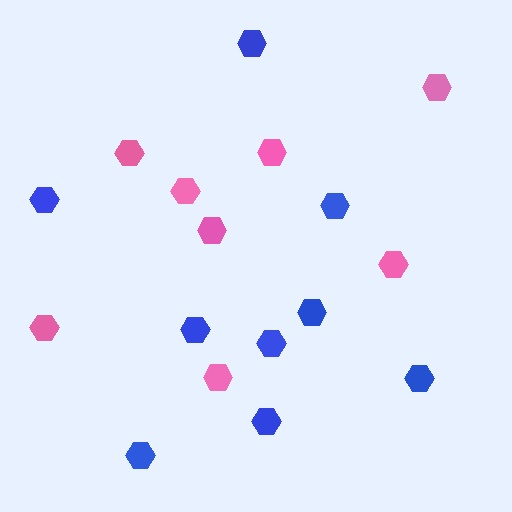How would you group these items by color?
There are 2 groups: one group of pink hexagons (8) and one group of blue hexagons (9).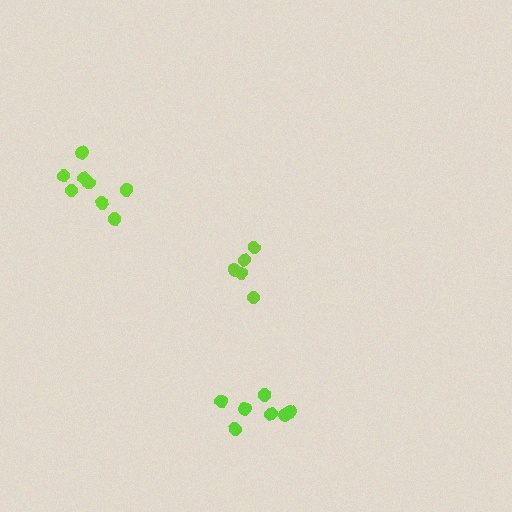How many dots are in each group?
Group 1: 8 dots, Group 2: 7 dots, Group 3: 5 dots (20 total).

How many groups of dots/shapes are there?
There are 3 groups.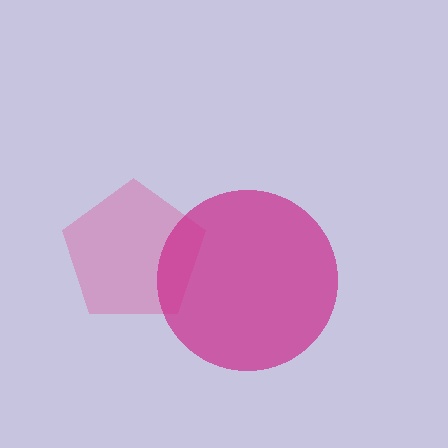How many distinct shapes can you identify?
There are 2 distinct shapes: a pink pentagon, a magenta circle.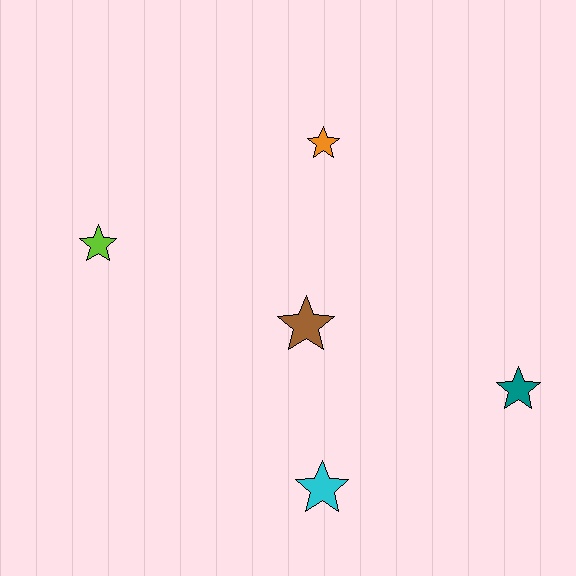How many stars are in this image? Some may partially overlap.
There are 5 stars.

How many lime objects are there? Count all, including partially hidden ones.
There is 1 lime object.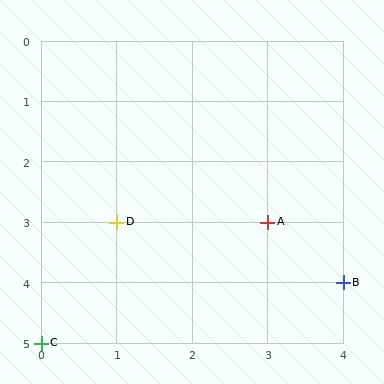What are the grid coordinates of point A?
Point A is at grid coordinates (3, 3).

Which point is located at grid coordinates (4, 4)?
Point B is at (4, 4).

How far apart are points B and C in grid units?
Points B and C are 4 columns and 1 row apart (about 4.1 grid units diagonally).